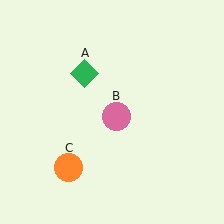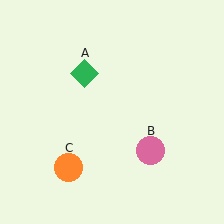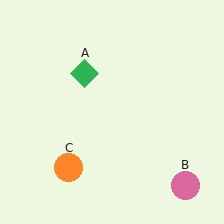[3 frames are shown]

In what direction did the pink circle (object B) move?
The pink circle (object B) moved down and to the right.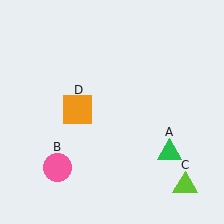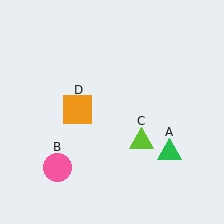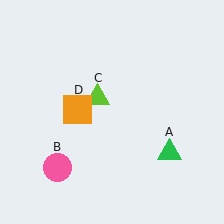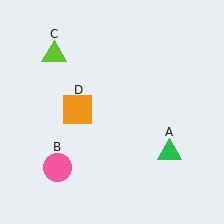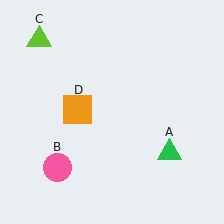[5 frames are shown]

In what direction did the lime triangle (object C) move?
The lime triangle (object C) moved up and to the left.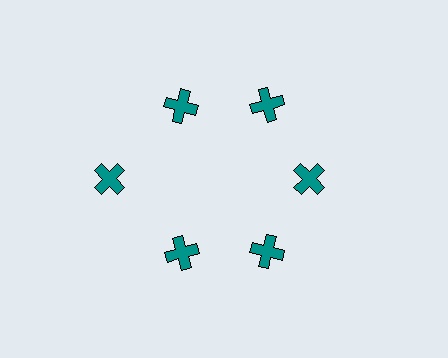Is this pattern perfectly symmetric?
No. The 6 teal crosses are arranged in a ring, but one element near the 9 o'clock position is pushed outward from the center, breaking the 6-fold rotational symmetry.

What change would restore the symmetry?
The symmetry would be restored by moving it inward, back onto the ring so that all 6 crosses sit at equal angles and equal distance from the center.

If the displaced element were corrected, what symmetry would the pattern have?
It would have 6-fold rotational symmetry — the pattern would map onto itself every 60 degrees.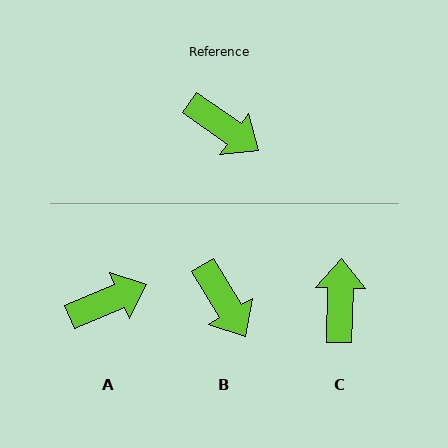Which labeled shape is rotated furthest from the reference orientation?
C, about 123 degrees away.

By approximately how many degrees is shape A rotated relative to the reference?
Approximately 58 degrees counter-clockwise.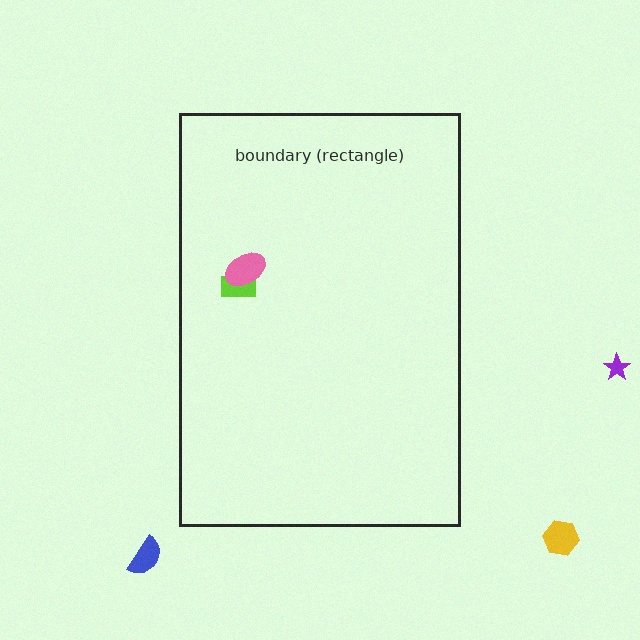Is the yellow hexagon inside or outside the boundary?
Outside.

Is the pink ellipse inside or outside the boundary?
Inside.